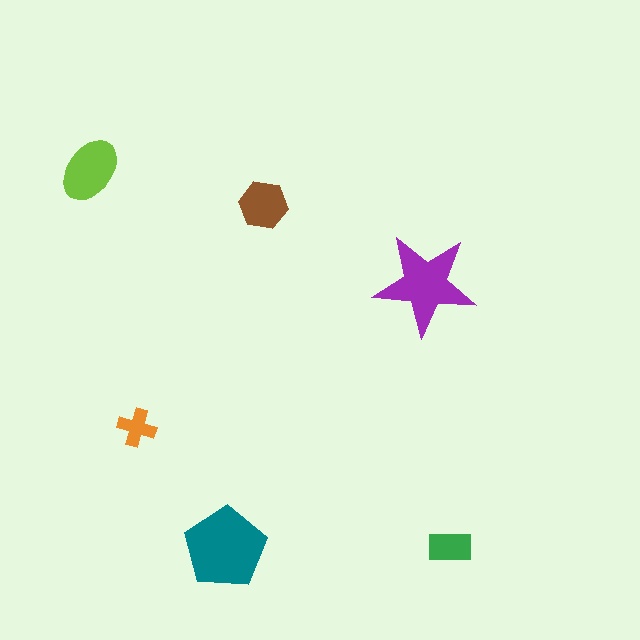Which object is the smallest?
The orange cross.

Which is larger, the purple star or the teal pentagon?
The teal pentagon.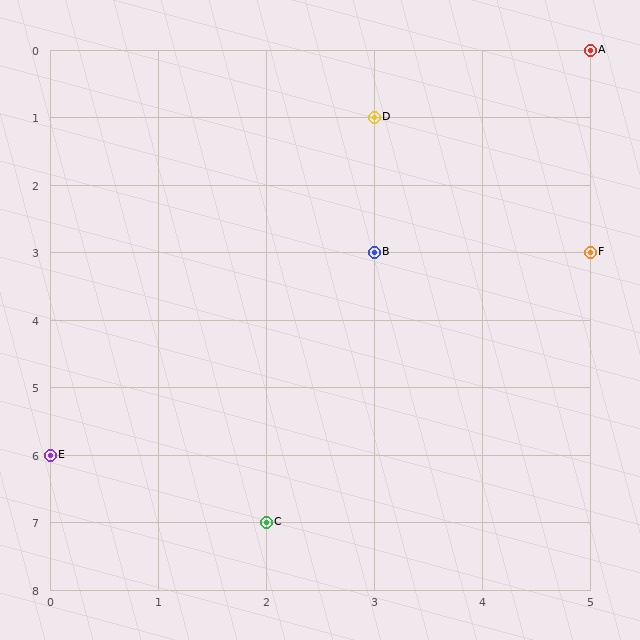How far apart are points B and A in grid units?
Points B and A are 2 columns and 3 rows apart (about 3.6 grid units diagonally).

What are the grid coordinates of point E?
Point E is at grid coordinates (0, 6).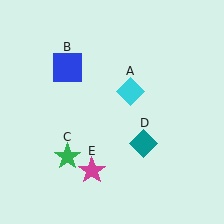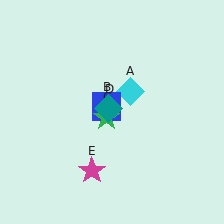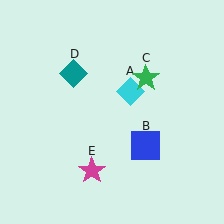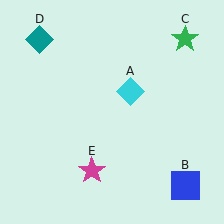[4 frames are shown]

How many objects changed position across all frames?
3 objects changed position: blue square (object B), green star (object C), teal diamond (object D).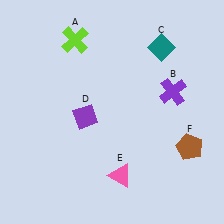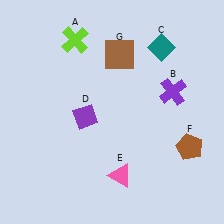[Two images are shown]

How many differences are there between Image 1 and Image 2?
There is 1 difference between the two images.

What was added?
A brown square (G) was added in Image 2.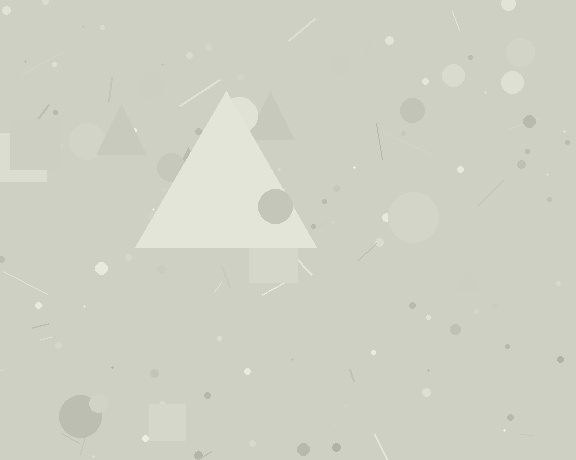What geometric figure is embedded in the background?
A triangle is embedded in the background.